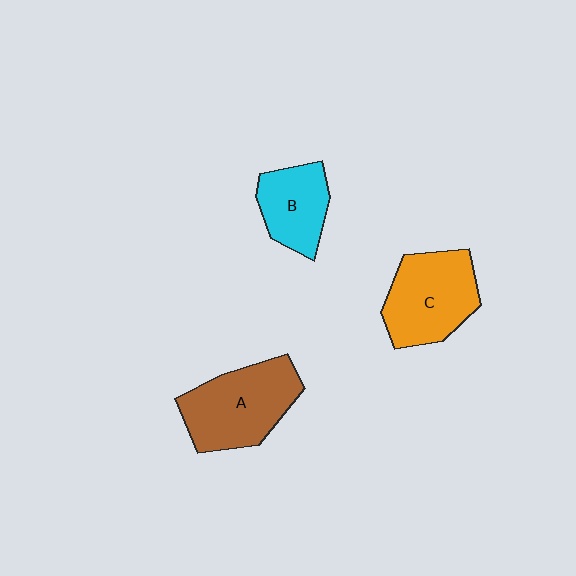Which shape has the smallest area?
Shape B (cyan).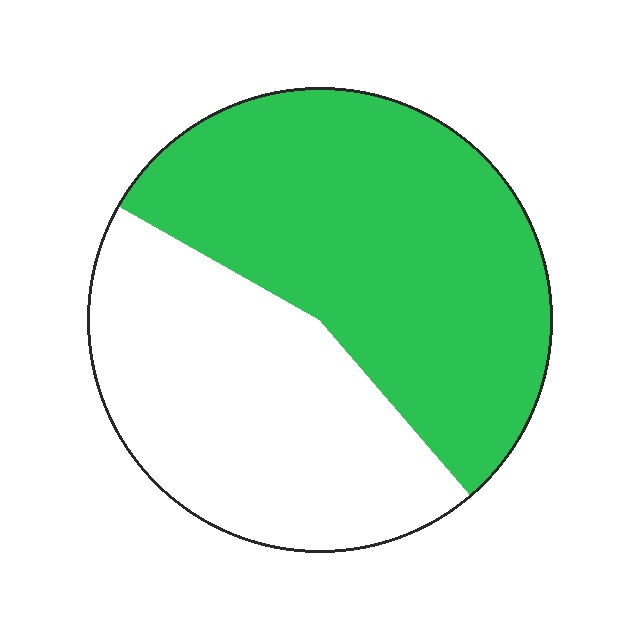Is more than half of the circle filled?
Yes.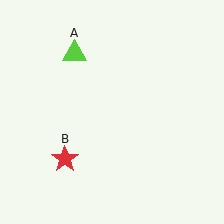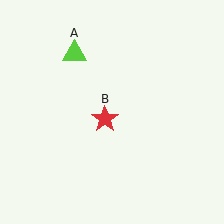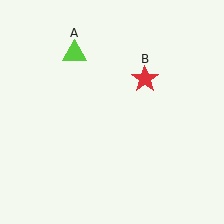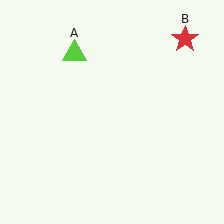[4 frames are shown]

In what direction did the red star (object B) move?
The red star (object B) moved up and to the right.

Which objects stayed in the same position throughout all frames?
Lime triangle (object A) remained stationary.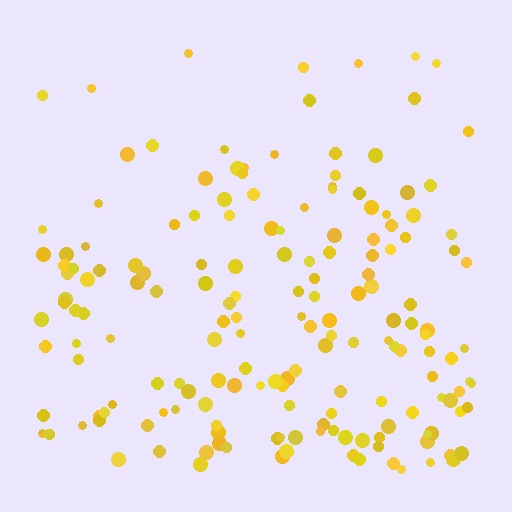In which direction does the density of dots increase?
From top to bottom, with the bottom side densest.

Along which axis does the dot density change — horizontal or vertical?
Vertical.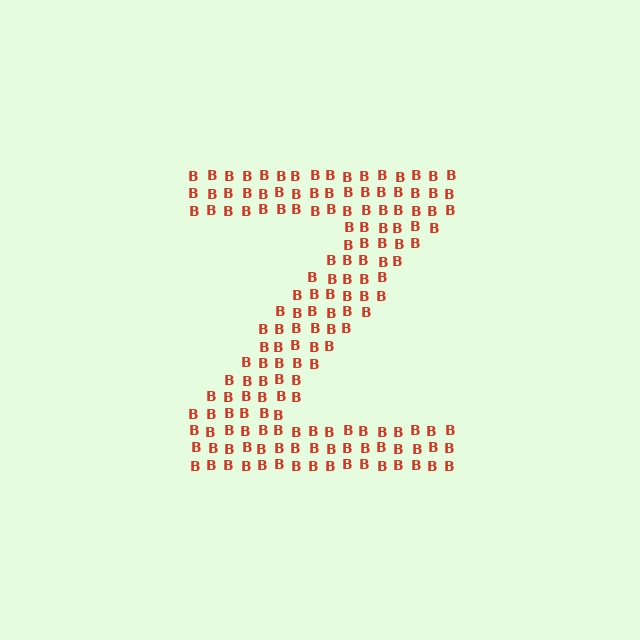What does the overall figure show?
The overall figure shows the letter Z.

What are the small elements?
The small elements are letter B's.